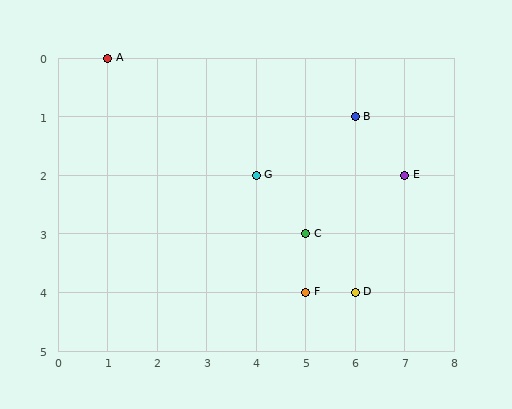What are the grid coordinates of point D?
Point D is at grid coordinates (6, 4).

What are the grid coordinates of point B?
Point B is at grid coordinates (6, 1).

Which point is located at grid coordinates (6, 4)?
Point D is at (6, 4).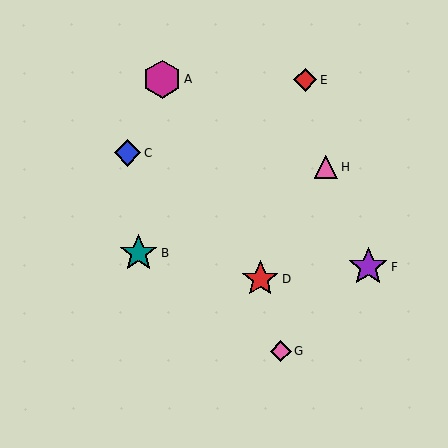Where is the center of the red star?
The center of the red star is at (260, 279).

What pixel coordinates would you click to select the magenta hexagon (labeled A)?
Click at (162, 80) to select the magenta hexagon A.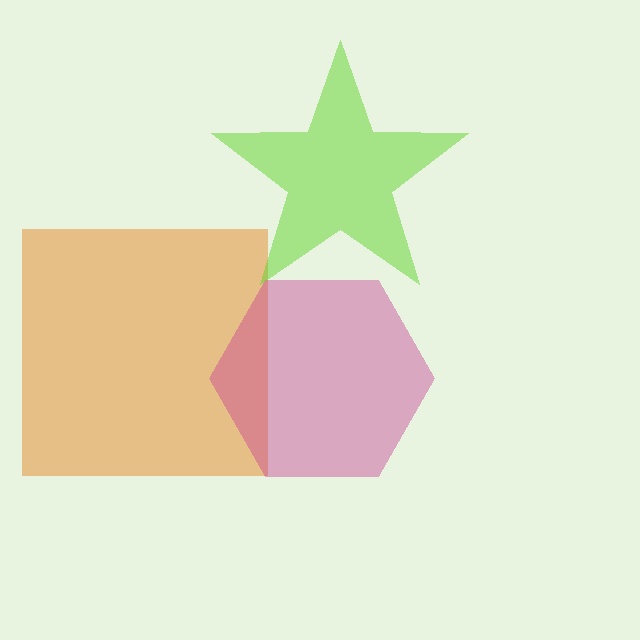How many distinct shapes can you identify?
There are 3 distinct shapes: an orange square, a magenta hexagon, a lime star.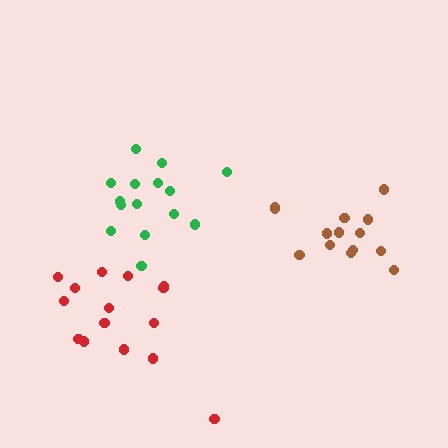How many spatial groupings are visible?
There are 3 spatial groupings.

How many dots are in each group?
Group 1: 15 dots, Group 2: 14 dots, Group 3: 15 dots (44 total).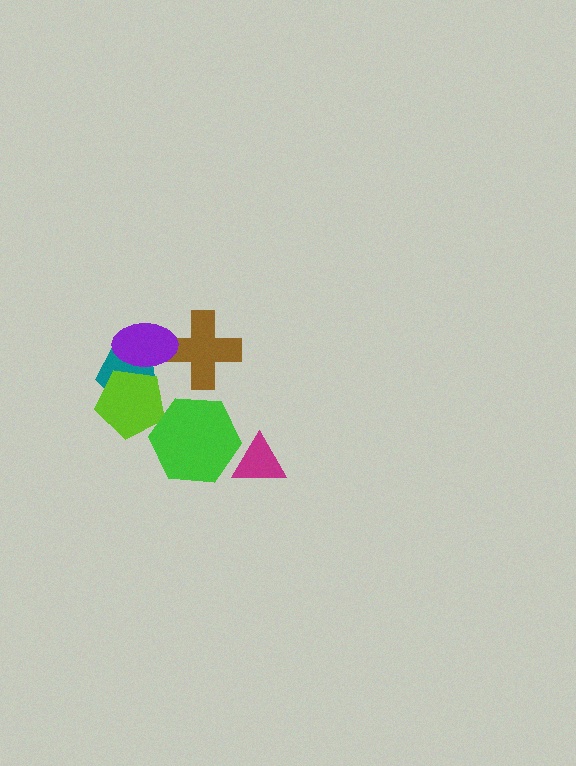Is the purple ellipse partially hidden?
No, no other shape covers it.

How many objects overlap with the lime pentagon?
3 objects overlap with the lime pentagon.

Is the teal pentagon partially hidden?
Yes, it is partially covered by another shape.